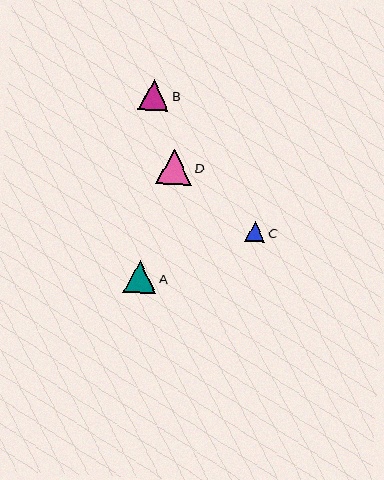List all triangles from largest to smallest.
From largest to smallest: D, A, B, C.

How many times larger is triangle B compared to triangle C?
Triangle B is approximately 1.5 times the size of triangle C.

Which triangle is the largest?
Triangle D is the largest with a size of approximately 35 pixels.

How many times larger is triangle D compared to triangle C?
Triangle D is approximately 1.7 times the size of triangle C.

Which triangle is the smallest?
Triangle C is the smallest with a size of approximately 20 pixels.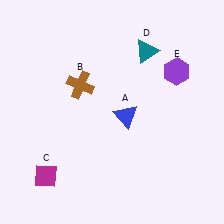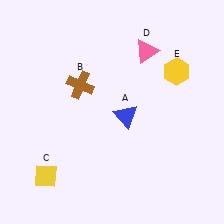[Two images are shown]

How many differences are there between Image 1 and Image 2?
There are 3 differences between the two images.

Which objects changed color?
C changed from magenta to yellow. D changed from teal to pink. E changed from purple to yellow.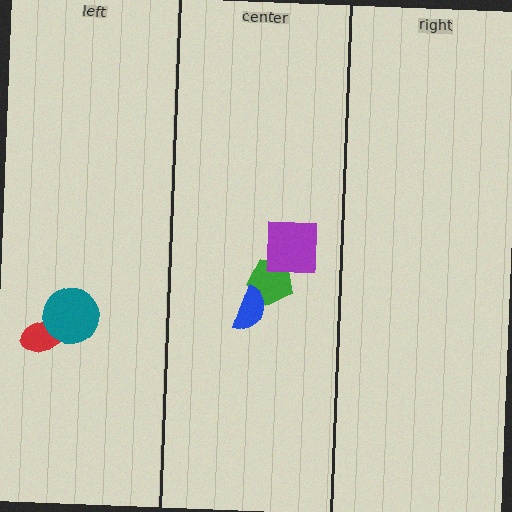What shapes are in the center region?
The green pentagon, the purple square, the blue semicircle.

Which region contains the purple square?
The center region.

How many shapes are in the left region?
2.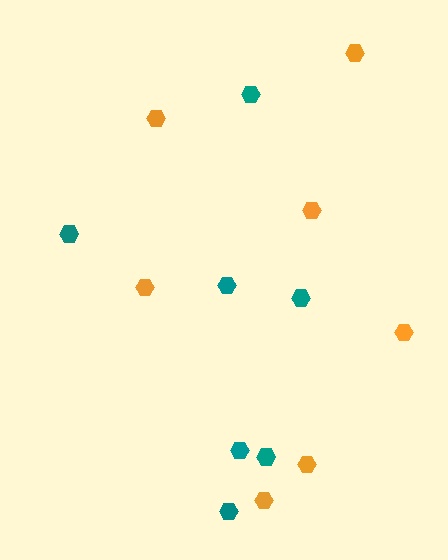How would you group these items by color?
There are 2 groups: one group of teal hexagons (7) and one group of orange hexagons (7).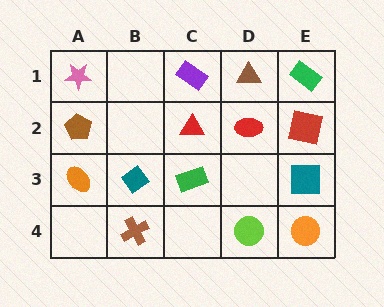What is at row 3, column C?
A green rectangle.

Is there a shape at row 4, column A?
No, that cell is empty.